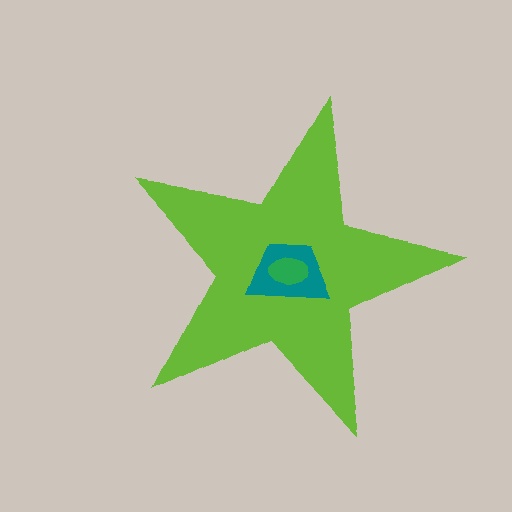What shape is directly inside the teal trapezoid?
The green ellipse.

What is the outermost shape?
The lime star.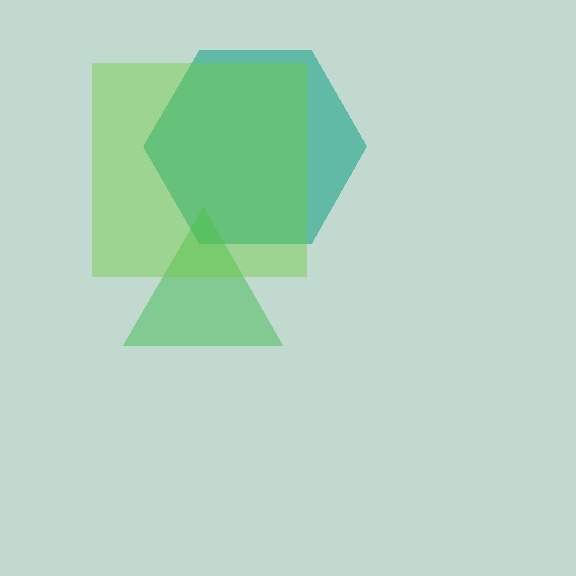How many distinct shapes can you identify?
There are 3 distinct shapes: a teal hexagon, a green triangle, a lime square.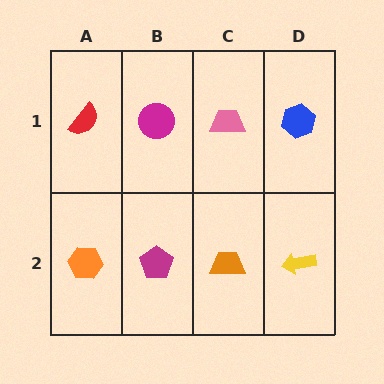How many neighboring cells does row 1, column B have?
3.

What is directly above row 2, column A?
A red semicircle.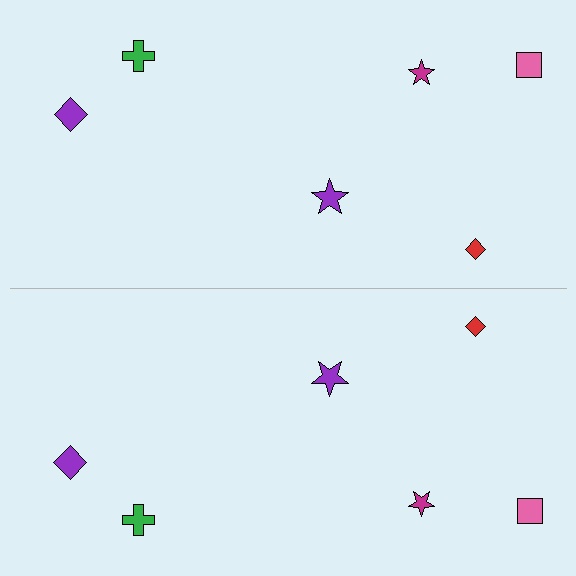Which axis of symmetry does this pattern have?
The pattern has a horizontal axis of symmetry running through the center of the image.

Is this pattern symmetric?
Yes, this pattern has bilateral (reflection) symmetry.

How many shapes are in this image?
There are 12 shapes in this image.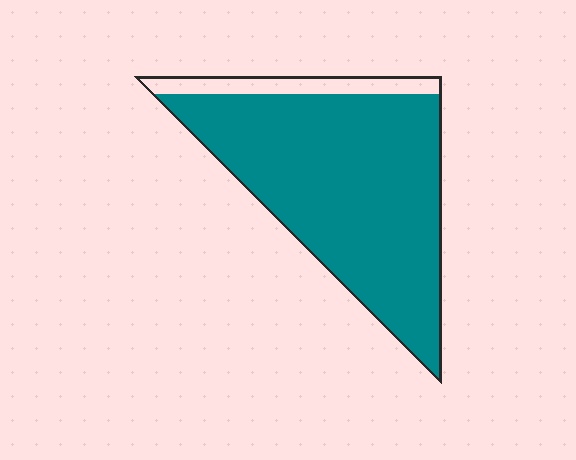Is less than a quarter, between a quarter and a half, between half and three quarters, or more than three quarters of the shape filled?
More than three quarters.